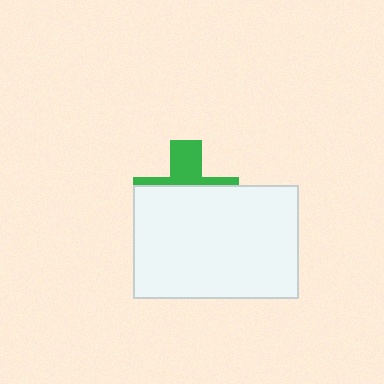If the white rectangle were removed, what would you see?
You would see the complete green cross.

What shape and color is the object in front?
The object in front is a white rectangle.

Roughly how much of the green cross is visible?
A small part of it is visible (roughly 36%).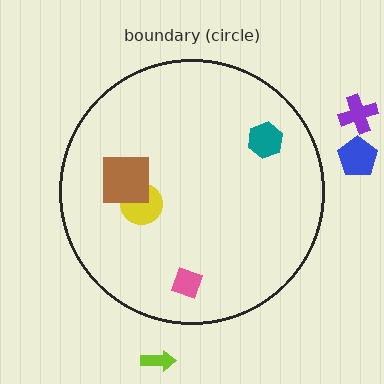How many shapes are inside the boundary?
4 inside, 3 outside.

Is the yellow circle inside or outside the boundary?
Inside.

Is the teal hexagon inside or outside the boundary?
Inside.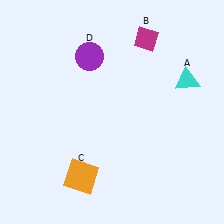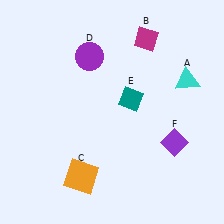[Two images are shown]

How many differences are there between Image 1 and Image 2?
There are 2 differences between the two images.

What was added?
A teal diamond (E), a purple diamond (F) were added in Image 2.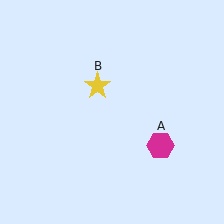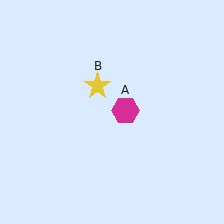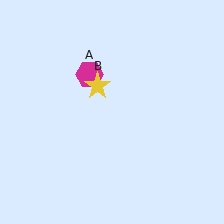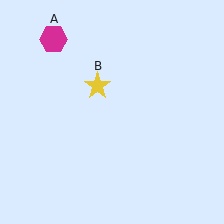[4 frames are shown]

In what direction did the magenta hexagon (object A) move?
The magenta hexagon (object A) moved up and to the left.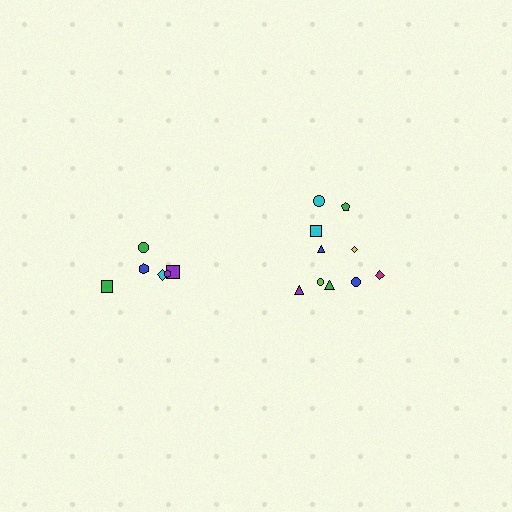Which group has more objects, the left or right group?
The right group.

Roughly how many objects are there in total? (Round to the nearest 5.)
Roughly 15 objects in total.